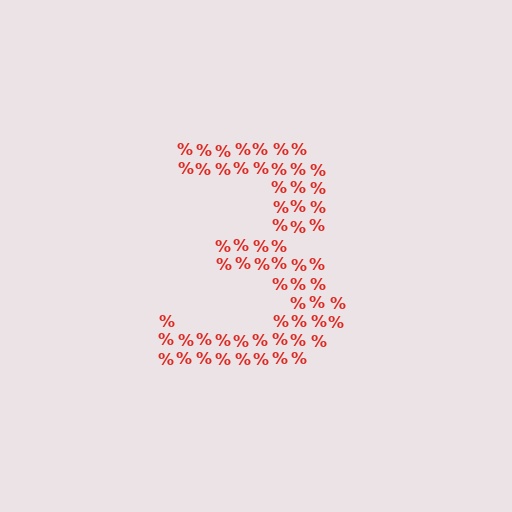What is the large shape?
The large shape is the digit 3.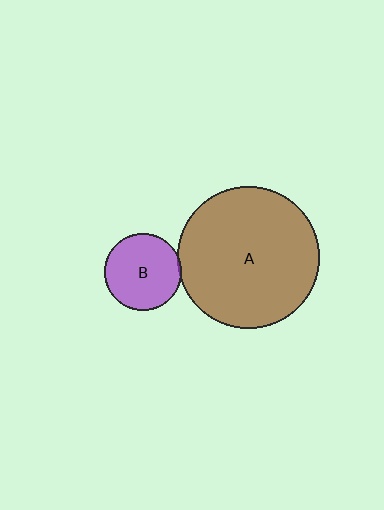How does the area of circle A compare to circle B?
Approximately 3.3 times.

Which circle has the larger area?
Circle A (brown).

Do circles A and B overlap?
Yes.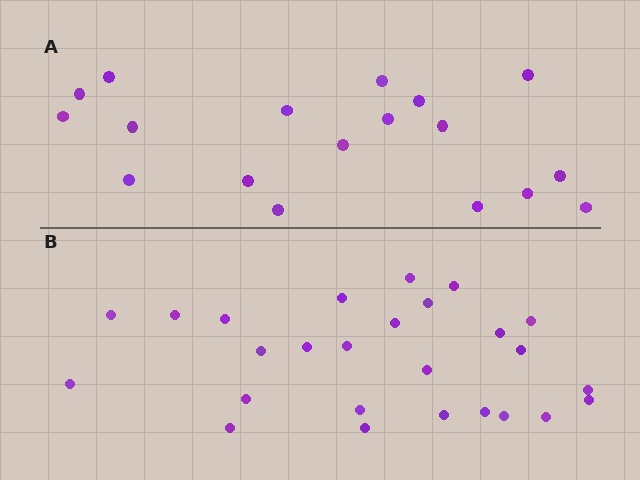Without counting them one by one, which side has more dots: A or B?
Region B (the bottom region) has more dots.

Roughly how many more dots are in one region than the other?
Region B has roughly 8 or so more dots than region A.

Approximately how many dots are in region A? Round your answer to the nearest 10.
About 20 dots. (The exact count is 18, which rounds to 20.)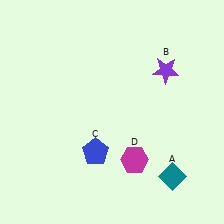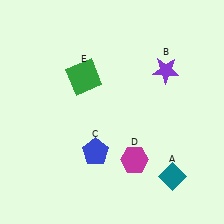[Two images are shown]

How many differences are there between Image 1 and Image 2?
There is 1 difference between the two images.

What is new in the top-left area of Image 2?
A green square (E) was added in the top-left area of Image 2.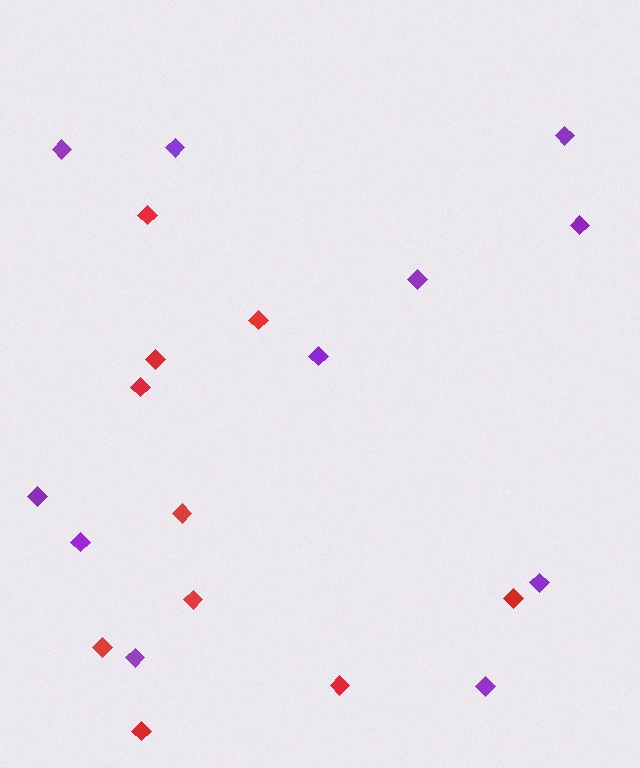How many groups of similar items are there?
There are 2 groups: one group of red diamonds (10) and one group of purple diamonds (11).